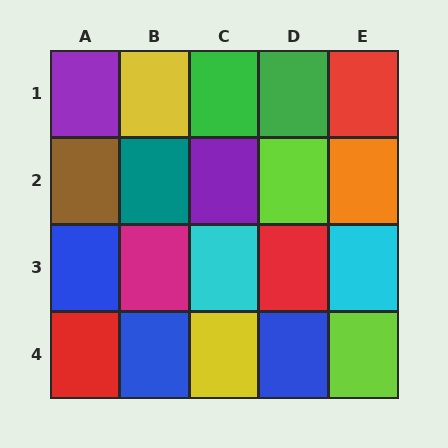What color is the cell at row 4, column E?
Lime.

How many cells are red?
3 cells are red.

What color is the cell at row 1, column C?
Green.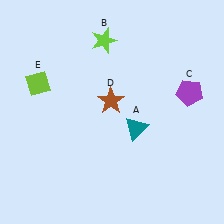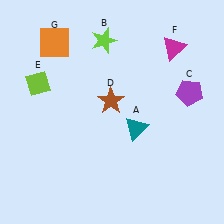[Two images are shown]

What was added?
A magenta triangle (F), an orange square (G) were added in Image 2.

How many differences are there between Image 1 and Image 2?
There are 2 differences between the two images.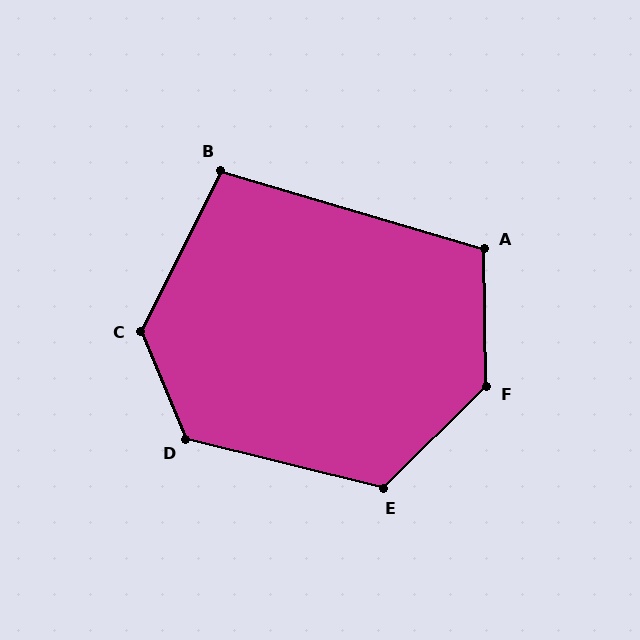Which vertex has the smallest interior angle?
B, at approximately 100 degrees.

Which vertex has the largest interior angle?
F, at approximately 134 degrees.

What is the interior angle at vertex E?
Approximately 122 degrees (obtuse).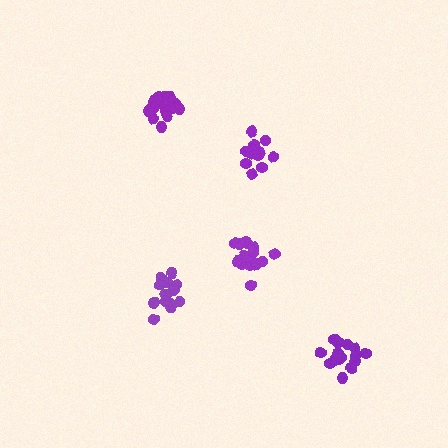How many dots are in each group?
Group 1: 17 dots, Group 2: 17 dots, Group 3: 12 dots, Group 4: 17 dots, Group 5: 15 dots (78 total).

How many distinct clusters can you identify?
There are 5 distinct clusters.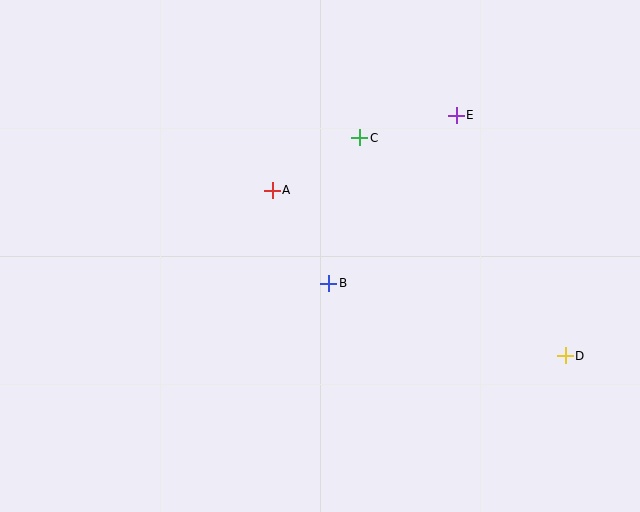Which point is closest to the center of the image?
Point B at (329, 283) is closest to the center.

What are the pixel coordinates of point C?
Point C is at (360, 138).